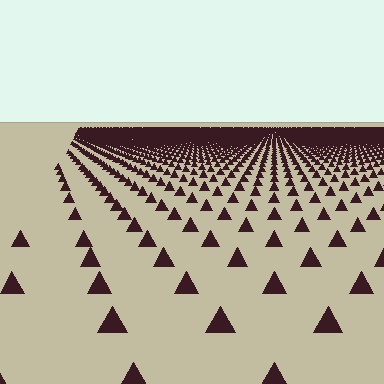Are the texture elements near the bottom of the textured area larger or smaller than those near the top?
Larger. Near the bottom, elements are closer to the viewer and appear at a bigger on-screen size.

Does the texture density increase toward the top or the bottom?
Density increases toward the top.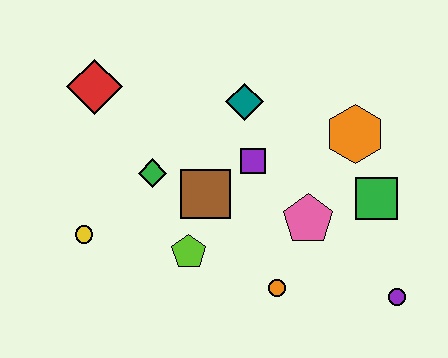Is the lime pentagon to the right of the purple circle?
No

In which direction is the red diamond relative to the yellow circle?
The red diamond is above the yellow circle.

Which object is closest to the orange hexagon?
The green square is closest to the orange hexagon.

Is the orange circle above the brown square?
No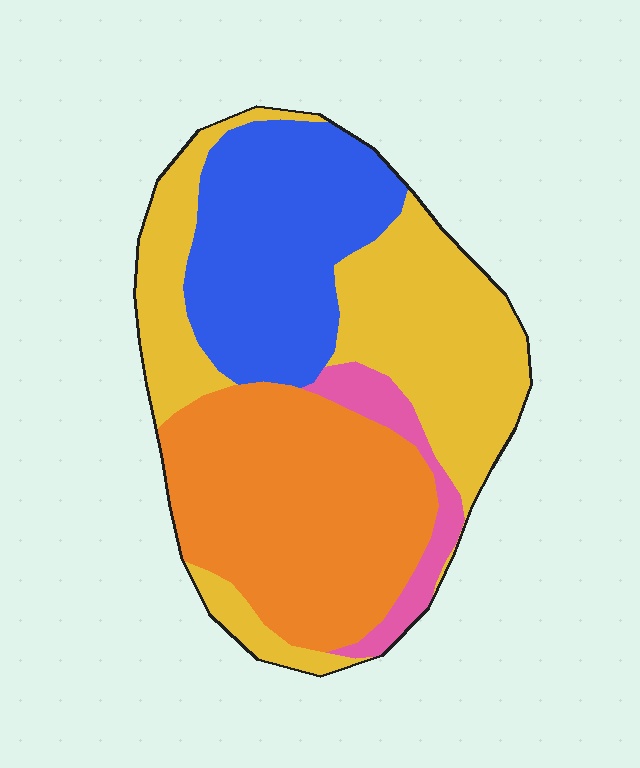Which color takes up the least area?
Pink, at roughly 5%.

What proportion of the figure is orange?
Orange covers about 35% of the figure.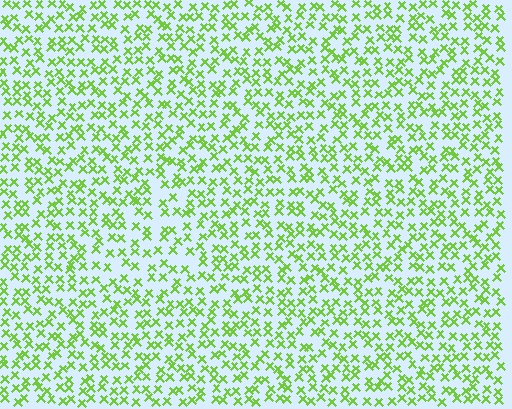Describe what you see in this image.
The image contains small lime elements arranged at two different densities. A triangle-shaped region is visible where the elements are less densely packed than the surrounding area.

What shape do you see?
I see a triangle.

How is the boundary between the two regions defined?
The boundary is defined by a change in element density (approximately 1.4x ratio). All elements are the same color, size, and shape.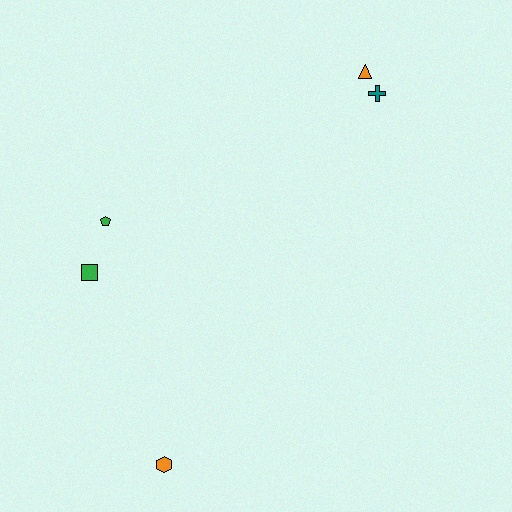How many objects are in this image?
There are 5 objects.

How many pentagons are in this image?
There is 1 pentagon.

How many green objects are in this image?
There are 2 green objects.